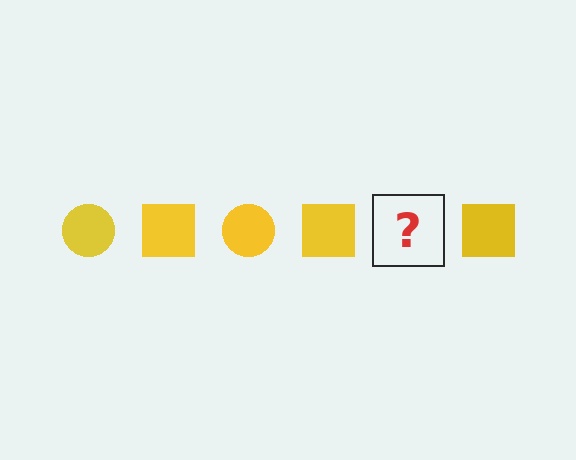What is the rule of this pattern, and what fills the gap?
The rule is that the pattern cycles through circle, square shapes in yellow. The gap should be filled with a yellow circle.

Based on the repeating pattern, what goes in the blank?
The blank should be a yellow circle.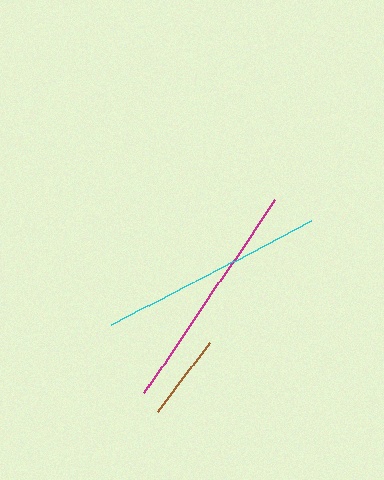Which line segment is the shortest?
The brown line is the shortest at approximately 86 pixels.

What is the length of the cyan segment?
The cyan segment is approximately 226 pixels long.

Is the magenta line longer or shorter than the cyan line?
The magenta line is longer than the cyan line.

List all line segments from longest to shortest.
From longest to shortest: magenta, cyan, brown.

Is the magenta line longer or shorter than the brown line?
The magenta line is longer than the brown line.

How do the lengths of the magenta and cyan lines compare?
The magenta and cyan lines are approximately the same length.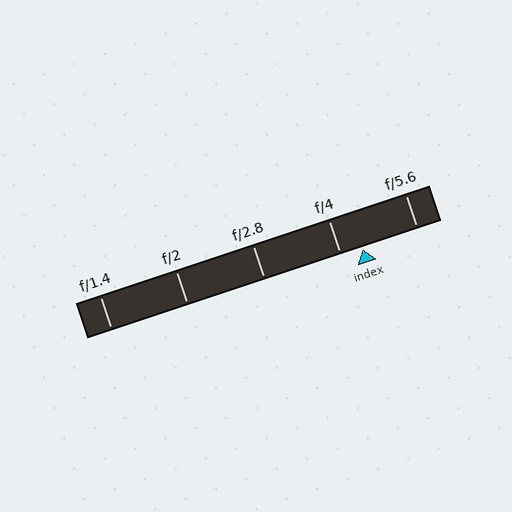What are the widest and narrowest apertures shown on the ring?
The widest aperture shown is f/1.4 and the narrowest is f/5.6.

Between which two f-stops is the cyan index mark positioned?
The index mark is between f/4 and f/5.6.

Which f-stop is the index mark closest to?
The index mark is closest to f/4.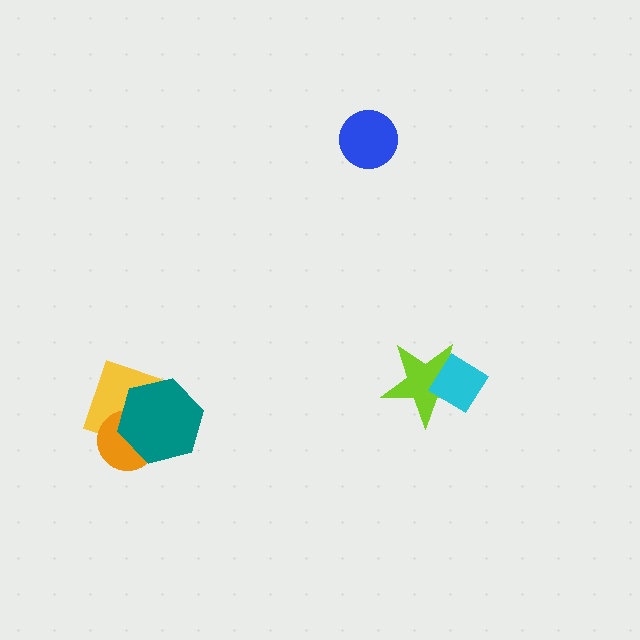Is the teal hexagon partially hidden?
No, no other shape covers it.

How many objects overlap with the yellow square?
2 objects overlap with the yellow square.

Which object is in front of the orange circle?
The teal hexagon is in front of the orange circle.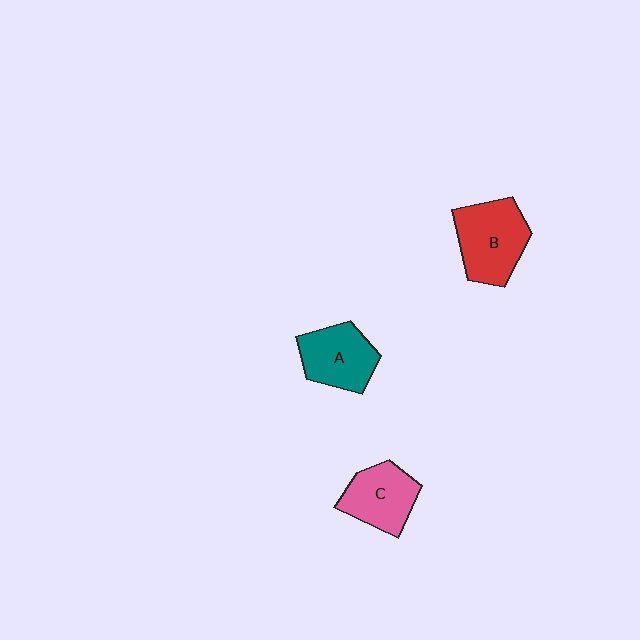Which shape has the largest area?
Shape B (red).